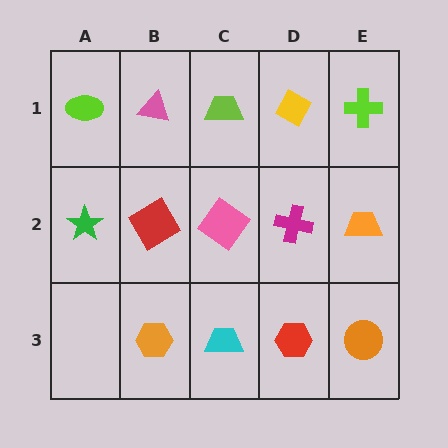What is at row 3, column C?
A cyan trapezoid.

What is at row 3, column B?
An orange hexagon.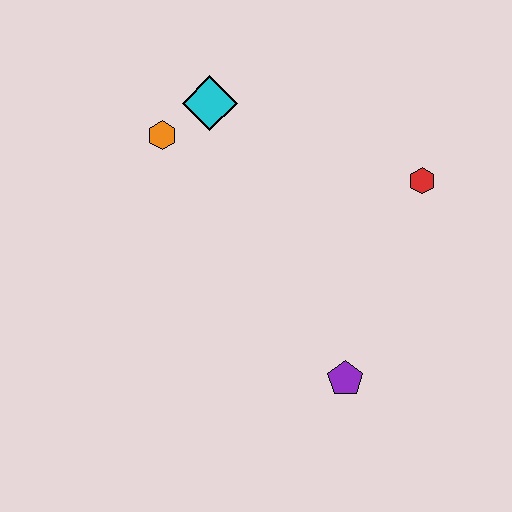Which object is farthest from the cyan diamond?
The purple pentagon is farthest from the cyan diamond.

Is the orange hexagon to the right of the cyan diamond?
No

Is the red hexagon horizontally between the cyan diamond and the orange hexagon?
No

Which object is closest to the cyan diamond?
The orange hexagon is closest to the cyan diamond.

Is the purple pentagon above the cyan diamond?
No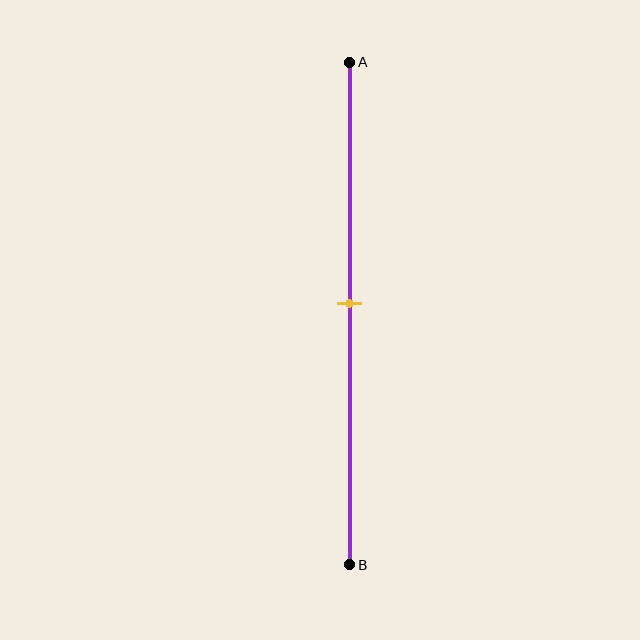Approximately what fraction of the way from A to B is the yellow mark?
The yellow mark is approximately 50% of the way from A to B.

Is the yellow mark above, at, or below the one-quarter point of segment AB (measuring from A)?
The yellow mark is below the one-quarter point of segment AB.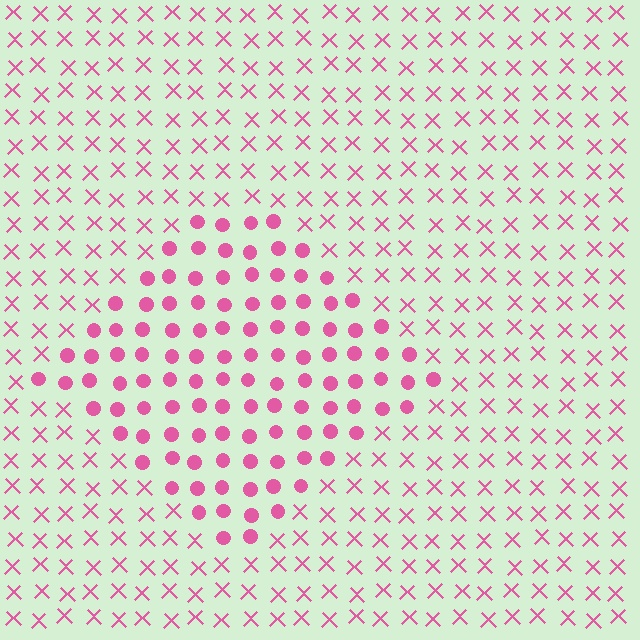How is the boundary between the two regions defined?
The boundary is defined by a change in element shape: circles inside vs. X marks outside. All elements share the same color and spacing.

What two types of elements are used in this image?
The image uses circles inside the diamond region and X marks outside it.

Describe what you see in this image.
The image is filled with small pink elements arranged in a uniform grid. A diamond-shaped region contains circles, while the surrounding area contains X marks. The boundary is defined purely by the change in element shape.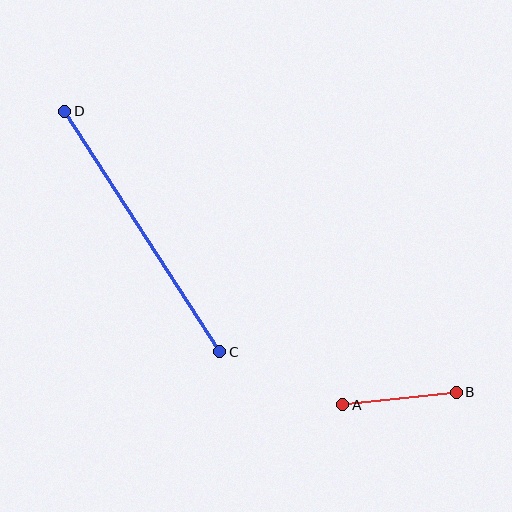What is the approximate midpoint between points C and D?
The midpoint is at approximately (142, 232) pixels.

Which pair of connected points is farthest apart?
Points C and D are farthest apart.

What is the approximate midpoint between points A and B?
The midpoint is at approximately (400, 399) pixels.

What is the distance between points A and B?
The distance is approximately 114 pixels.